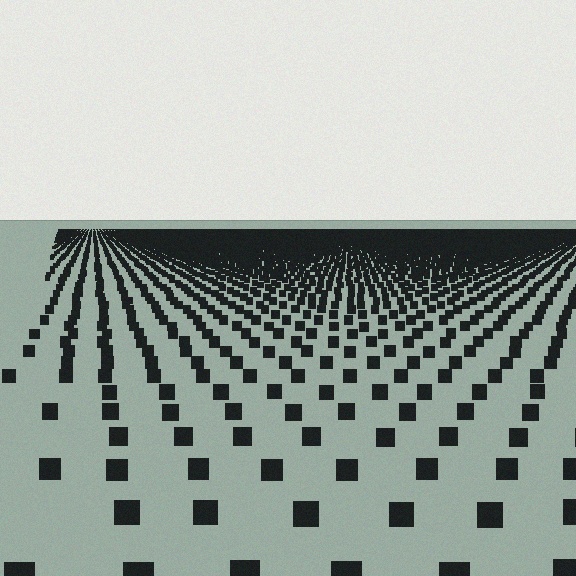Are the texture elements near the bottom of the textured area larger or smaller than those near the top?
Larger. Near the bottom, elements are closer to the viewer and appear at a bigger on-screen size.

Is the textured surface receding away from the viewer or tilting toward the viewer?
The surface is receding away from the viewer. Texture elements get smaller and denser toward the top.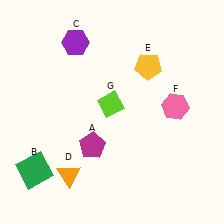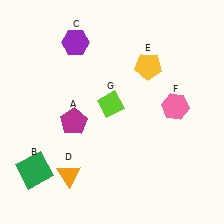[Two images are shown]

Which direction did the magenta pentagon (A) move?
The magenta pentagon (A) moved up.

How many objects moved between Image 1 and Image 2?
1 object moved between the two images.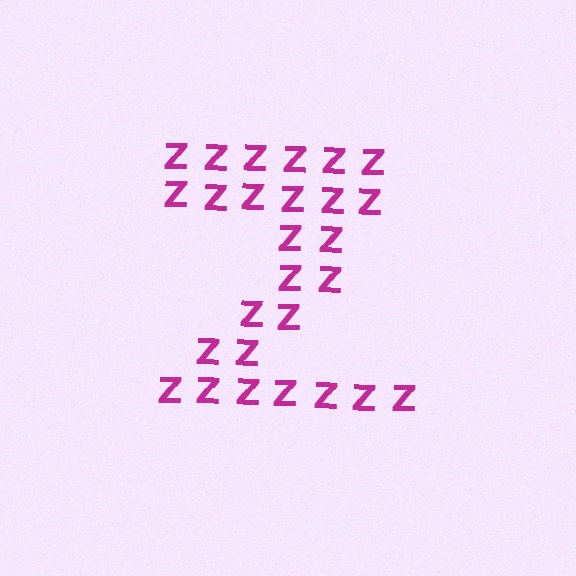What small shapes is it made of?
It is made of small letter Z's.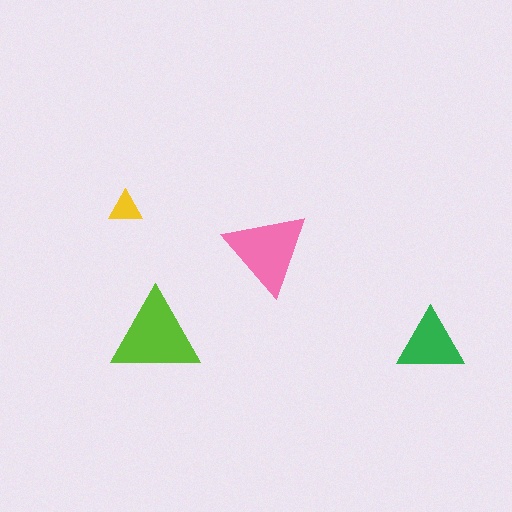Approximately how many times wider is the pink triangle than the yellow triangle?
About 2.5 times wider.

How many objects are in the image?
There are 4 objects in the image.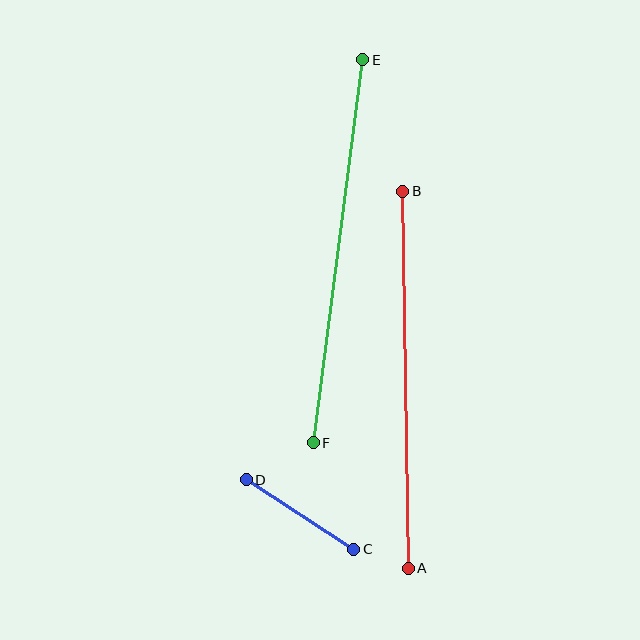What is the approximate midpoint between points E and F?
The midpoint is at approximately (338, 251) pixels.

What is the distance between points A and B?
The distance is approximately 377 pixels.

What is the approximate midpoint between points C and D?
The midpoint is at approximately (300, 514) pixels.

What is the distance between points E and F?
The distance is approximately 386 pixels.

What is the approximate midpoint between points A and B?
The midpoint is at approximately (405, 380) pixels.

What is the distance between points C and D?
The distance is approximately 128 pixels.